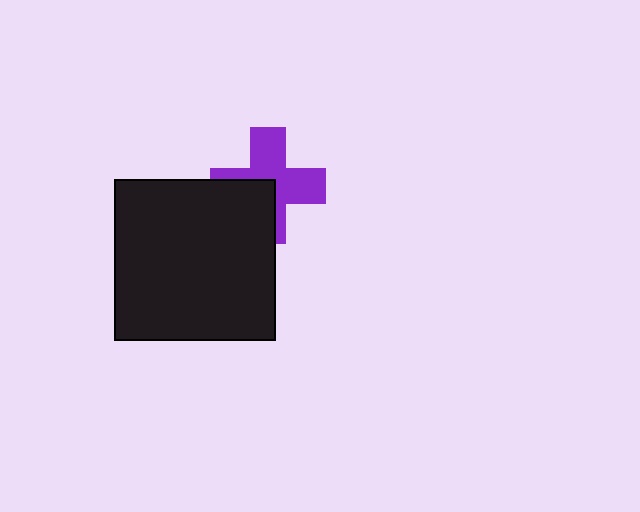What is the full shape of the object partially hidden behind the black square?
The partially hidden object is a purple cross.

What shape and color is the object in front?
The object in front is a black square.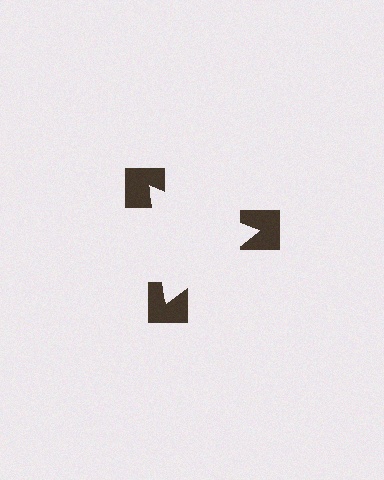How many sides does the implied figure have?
3 sides.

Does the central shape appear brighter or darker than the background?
It typically appears slightly brighter than the background, even though no actual brightness change is drawn.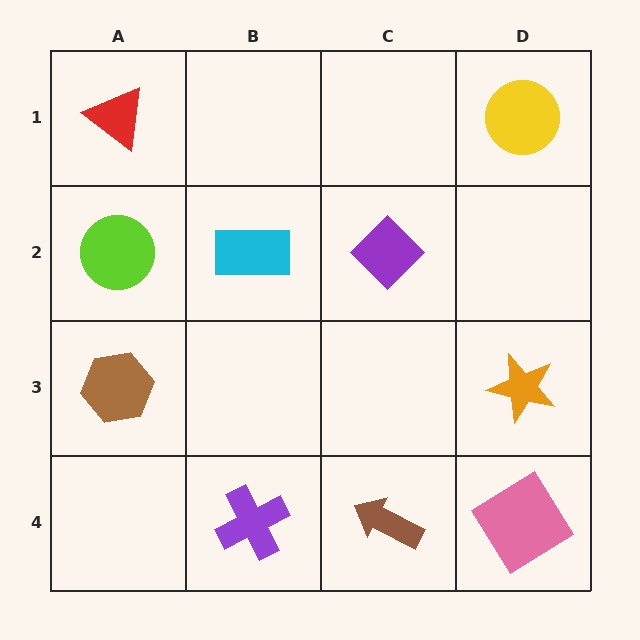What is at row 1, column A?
A red triangle.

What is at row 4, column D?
A pink diamond.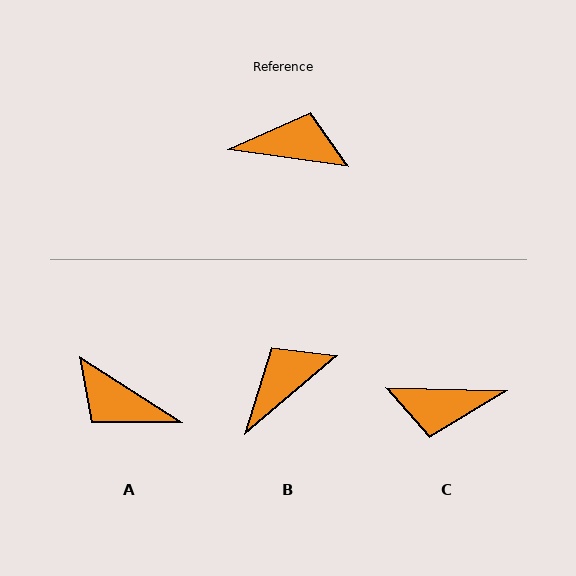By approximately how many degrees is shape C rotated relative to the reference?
Approximately 174 degrees clockwise.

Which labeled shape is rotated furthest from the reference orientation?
C, about 174 degrees away.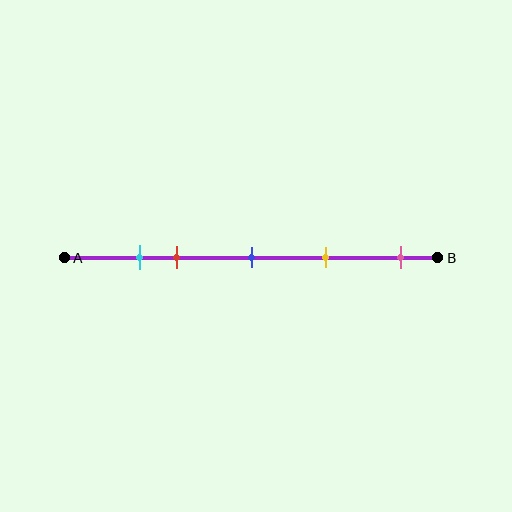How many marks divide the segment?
There are 5 marks dividing the segment.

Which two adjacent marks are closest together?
The cyan and red marks are the closest adjacent pair.